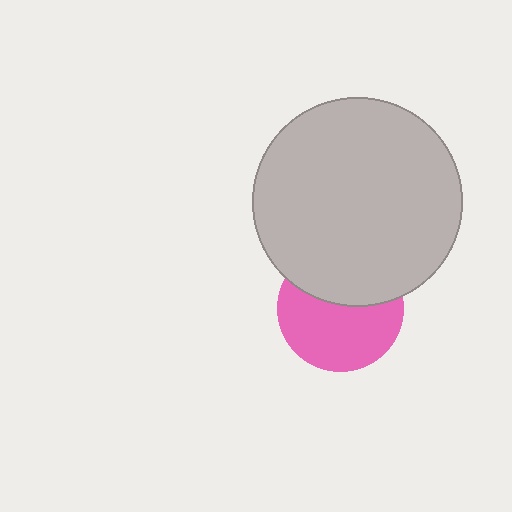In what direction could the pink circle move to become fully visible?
The pink circle could move down. That would shift it out from behind the light gray circle entirely.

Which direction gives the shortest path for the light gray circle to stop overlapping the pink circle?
Moving up gives the shortest separation.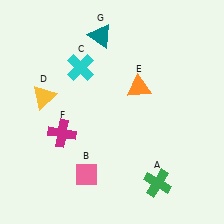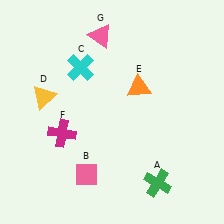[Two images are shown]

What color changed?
The triangle (G) changed from teal in Image 1 to pink in Image 2.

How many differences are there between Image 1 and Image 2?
There is 1 difference between the two images.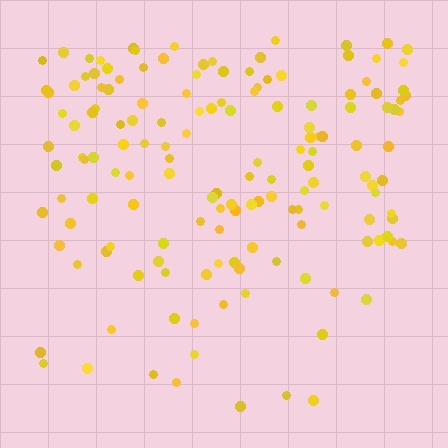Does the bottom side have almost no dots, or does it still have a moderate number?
Still a moderate number, just noticeably fewer than the top.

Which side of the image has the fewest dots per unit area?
The bottom.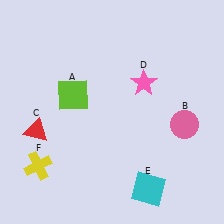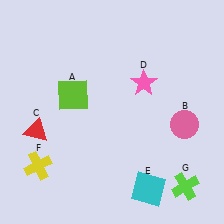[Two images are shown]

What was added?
A lime cross (G) was added in Image 2.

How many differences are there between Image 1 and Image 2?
There is 1 difference between the two images.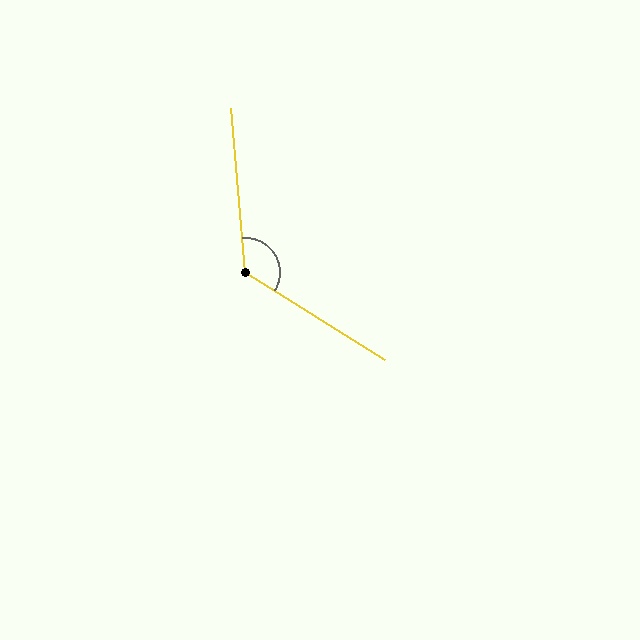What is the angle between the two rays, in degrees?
Approximately 127 degrees.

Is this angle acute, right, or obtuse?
It is obtuse.